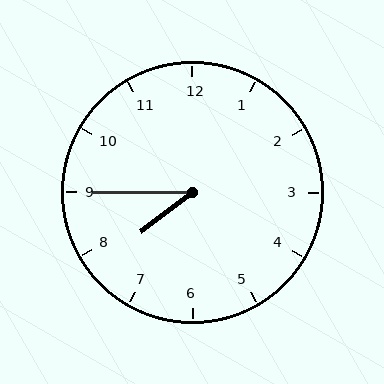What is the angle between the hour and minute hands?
Approximately 38 degrees.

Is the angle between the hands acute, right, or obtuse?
It is acute.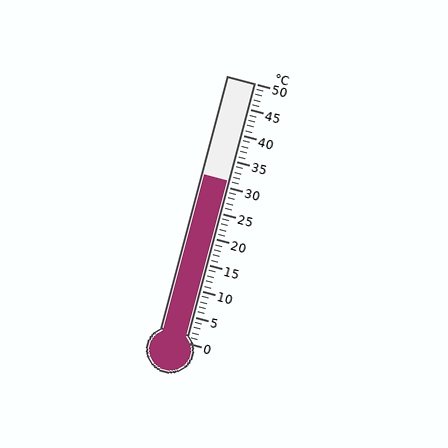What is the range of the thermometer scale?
The thermometer scale ranges from 0°C to 50°C.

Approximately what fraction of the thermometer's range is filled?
The thermometer is filled to approximately 60% of its range.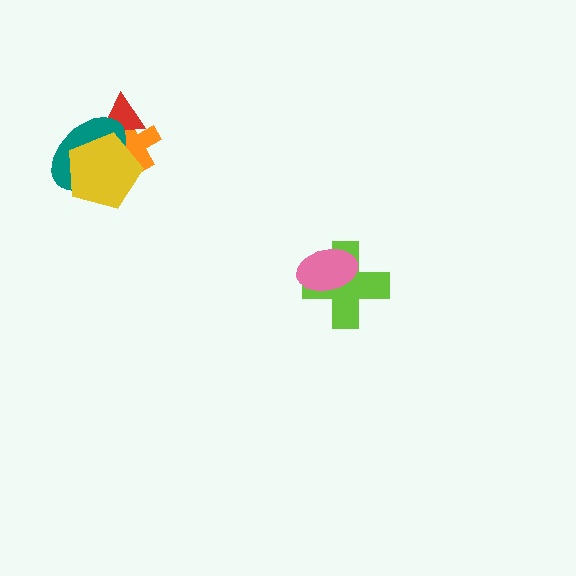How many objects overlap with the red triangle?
3 objects overlap with the red triangle.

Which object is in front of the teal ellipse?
The yellow pentagon is in front of the teal ellipse.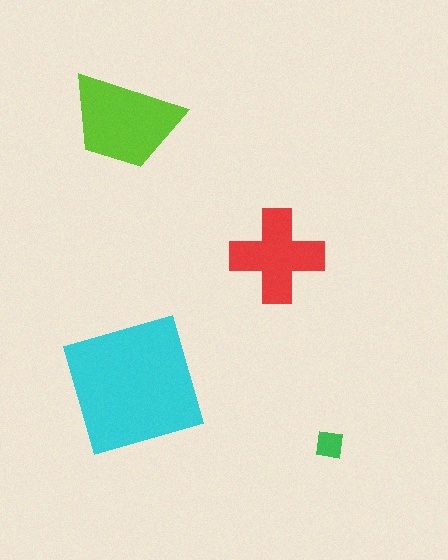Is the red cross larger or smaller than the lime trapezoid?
Smaller.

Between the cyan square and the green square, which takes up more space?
The cyan square.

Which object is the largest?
The cyan square.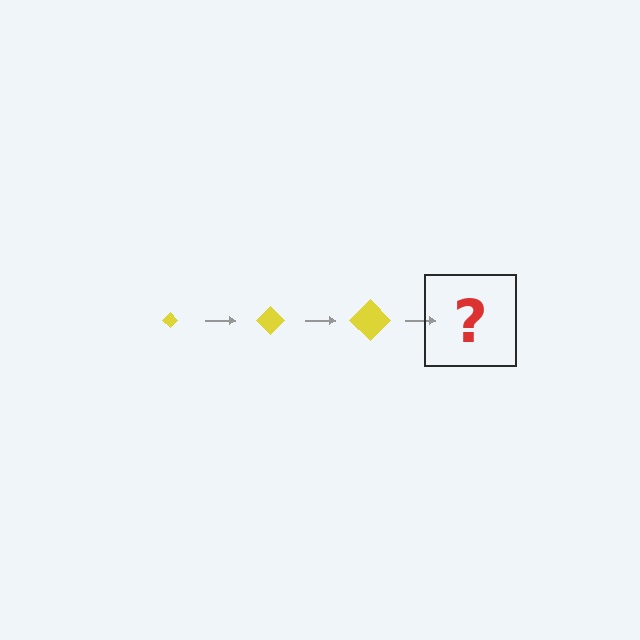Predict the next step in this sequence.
The next step is a yellow diamond, larger than the previous one.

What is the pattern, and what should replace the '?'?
The pattern is that the diamond gets progressively larger each step. The '?' should be a yellow diamond, larger than the previous one.